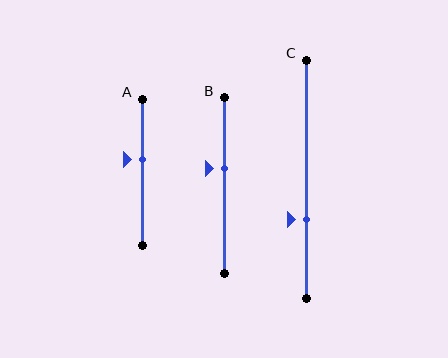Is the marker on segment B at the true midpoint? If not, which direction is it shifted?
No, the marker on segment B is shifted upward by about 10% of the segment length.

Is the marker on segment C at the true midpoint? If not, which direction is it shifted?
No, the marker on segment C is shifted downward by about 17% of the segment length.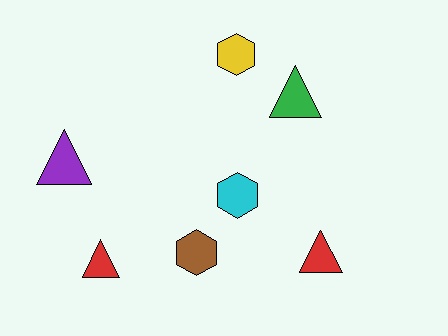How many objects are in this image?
There are 7 objects.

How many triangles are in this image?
There are 4 triangles.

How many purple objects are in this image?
There is 1 purple object.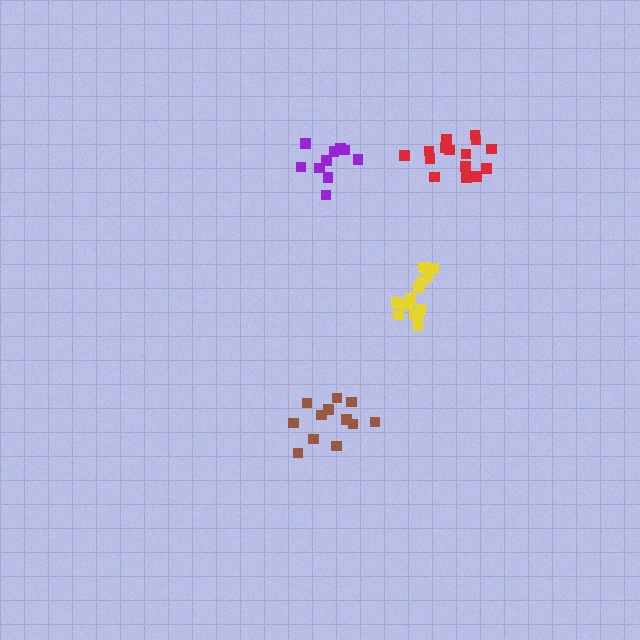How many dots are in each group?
Group 1: 12 dots, Group 2: 15 dots, Group 3: 10 dots, Group 4: 15 dots (52 total).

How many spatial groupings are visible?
There are 4 spatial groupings.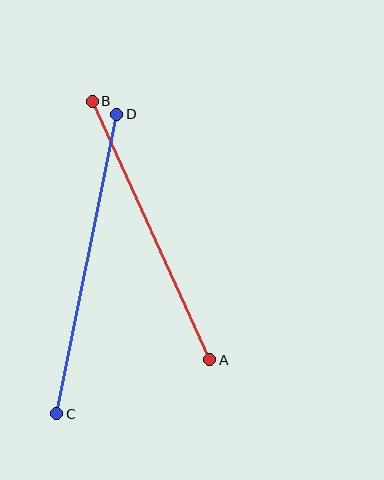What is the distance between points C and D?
The distance is approximately 306 pixels.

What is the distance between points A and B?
The distance is approximately 284 pixels.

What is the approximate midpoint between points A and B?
The midpoint is at approximately (151, 231) pixels.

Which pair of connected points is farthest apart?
Points C and D are farthest apart.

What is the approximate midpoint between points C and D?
The midpoint is at approximately (87, 264) pixels.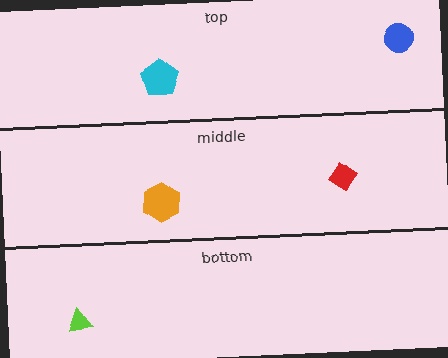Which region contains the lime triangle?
The bottom region.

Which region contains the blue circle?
The top region.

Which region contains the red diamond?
The middle region.